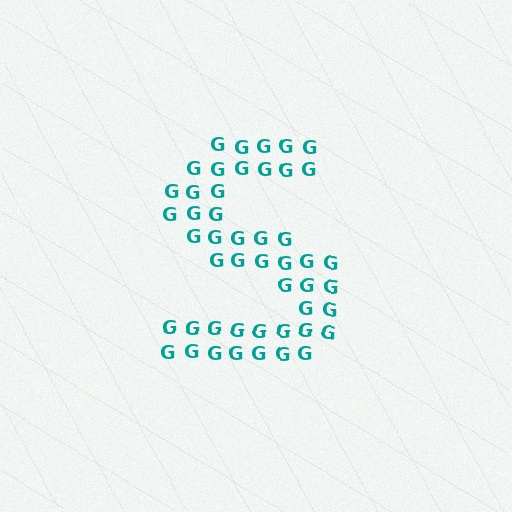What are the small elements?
The small elements are letter G's.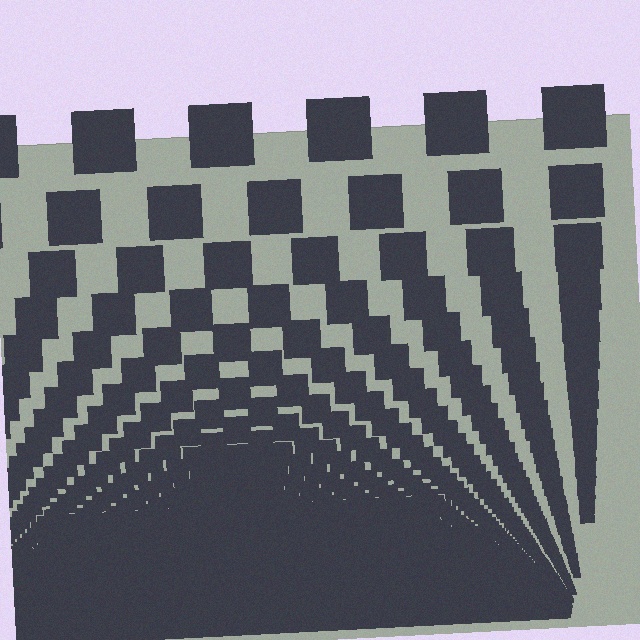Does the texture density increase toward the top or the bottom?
Density increases toward the bottom.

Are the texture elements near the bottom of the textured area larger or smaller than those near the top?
Smaller. The gradient is inverted — elements near the bottom are smaller and denser.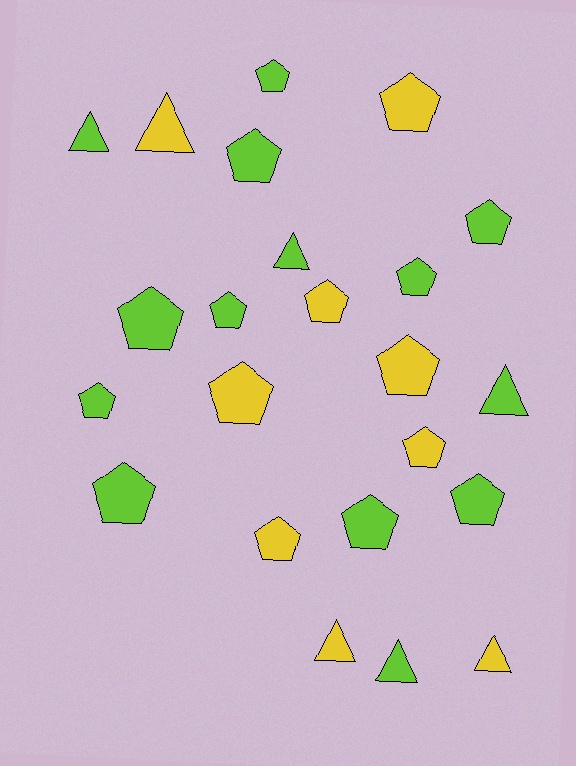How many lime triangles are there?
There are 4 lime triangles.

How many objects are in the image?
There are 23 objects.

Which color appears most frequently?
Lime, with 14 objects.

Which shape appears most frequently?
Pentagon, with 16 objects.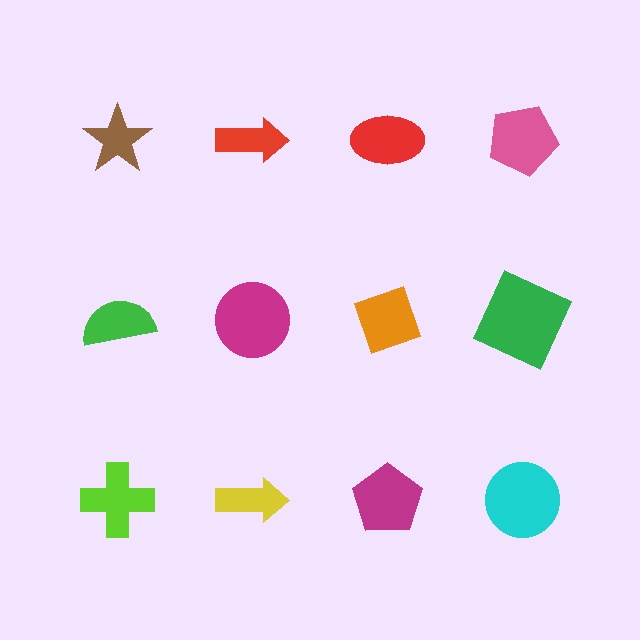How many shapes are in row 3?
4 shapes.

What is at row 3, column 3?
A magenta pentagon.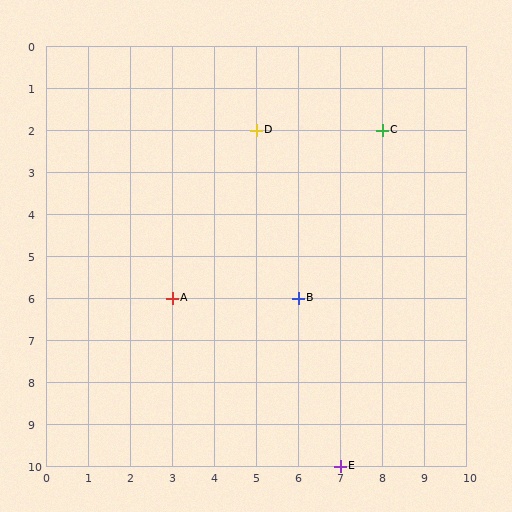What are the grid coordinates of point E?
Point E is at grid coordinates (7, 10).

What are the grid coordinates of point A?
Point A is at grid coordinates (3, 6).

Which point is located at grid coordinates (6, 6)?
Point B is at (6, 6).